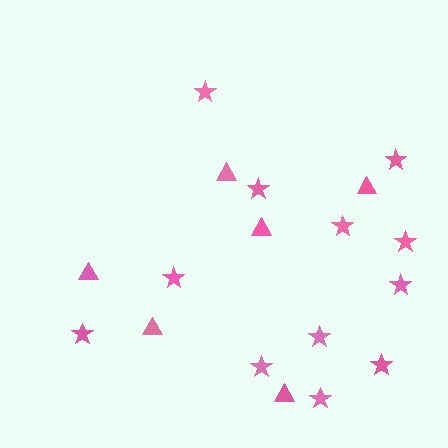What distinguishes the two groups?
There are 2 groups: one group of stars (12) and one group of triangles (6).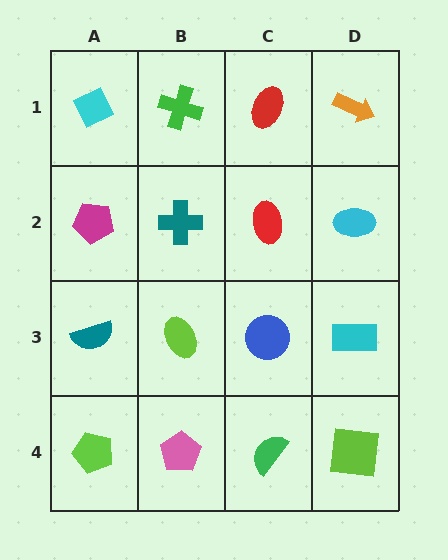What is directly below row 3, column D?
A lime square.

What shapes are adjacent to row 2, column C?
A red ellipse (row 1, column C), a blue circle (row 3, column C), a teal cross (row 2, column B), a cyan ellipse (row 2, column D).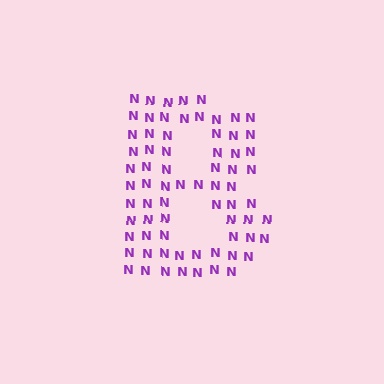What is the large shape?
The large shape is the letter B.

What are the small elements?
The small elements are letter N's.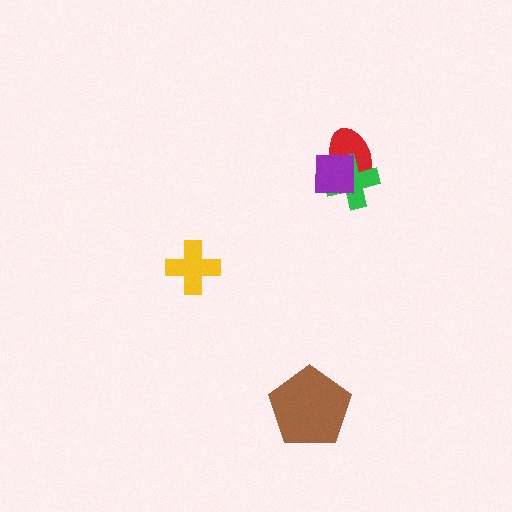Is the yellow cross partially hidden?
No, no other shape covers it.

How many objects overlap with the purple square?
2 objects overlap with the purple square.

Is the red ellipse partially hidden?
Yes, it is partially covered by another shape.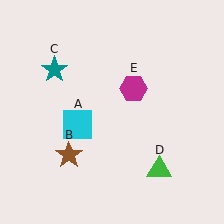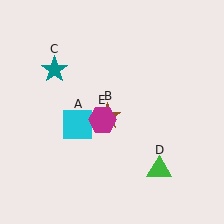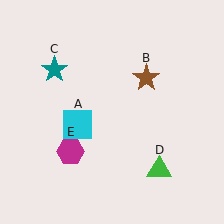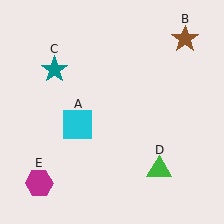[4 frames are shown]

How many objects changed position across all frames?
2 objects changed position: brown star (object B), magenta hexagon (object E).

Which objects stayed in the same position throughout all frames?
Cyan square (object A) and teal star (object C) and green triangle (object D) remained stationary.